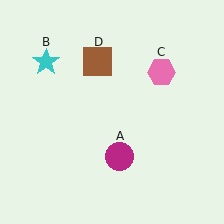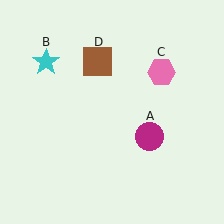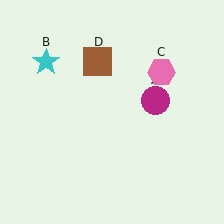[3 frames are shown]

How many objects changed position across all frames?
1 object changed position: magenta circle (object A).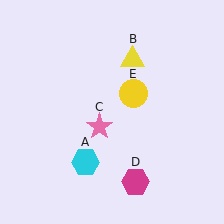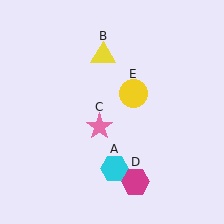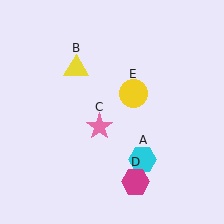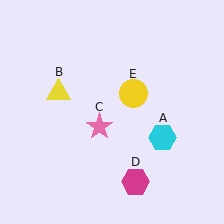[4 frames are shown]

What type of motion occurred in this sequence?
The cyan hexagon (object A), yellow triangle (object B) rotated counterclockwise around the center of the scene.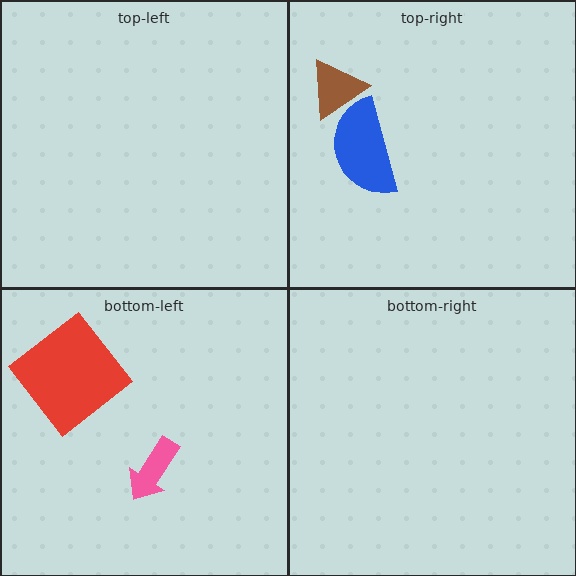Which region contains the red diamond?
The bottom-left region.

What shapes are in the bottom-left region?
The red diamond, the pink arrow.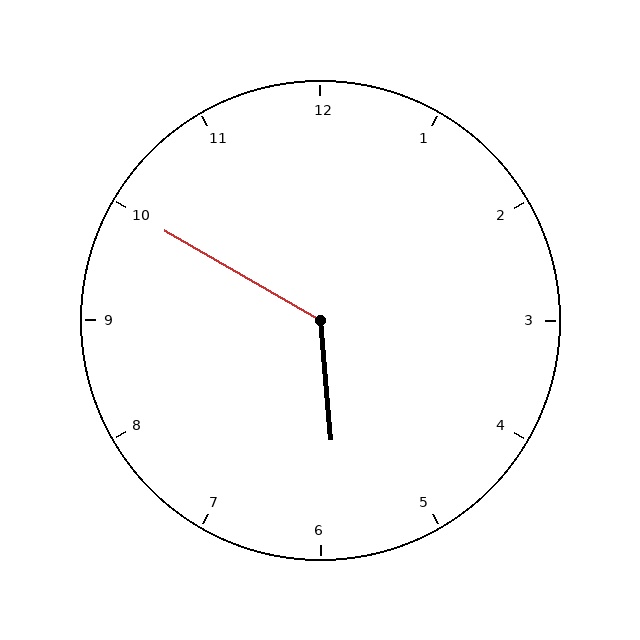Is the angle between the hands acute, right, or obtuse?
It is obtuse.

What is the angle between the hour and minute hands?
Approximately 125 degrees.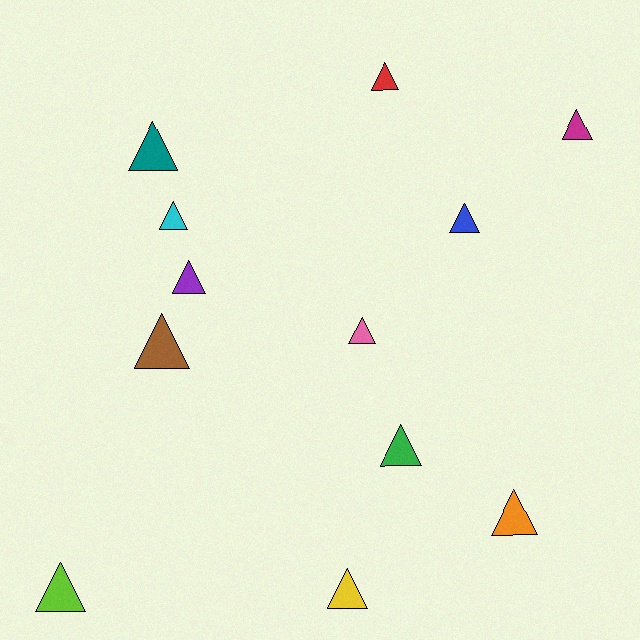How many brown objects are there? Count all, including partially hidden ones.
There is 1 brown object.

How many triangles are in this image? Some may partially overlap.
There are 12 triangles.